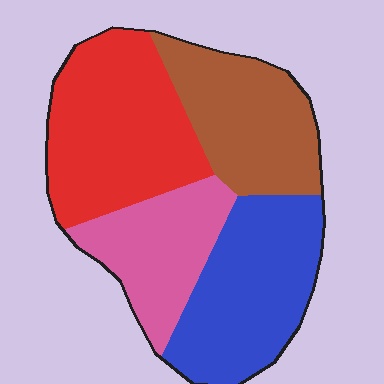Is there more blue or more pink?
Blue.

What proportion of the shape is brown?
Brown covers around 25% of the shape.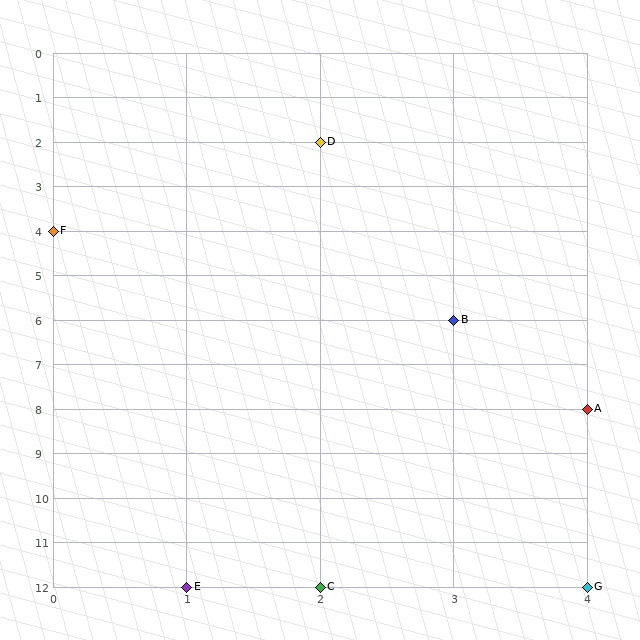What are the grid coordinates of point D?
Point D is at grid coordinates (2, 2).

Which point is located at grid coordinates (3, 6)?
Point B is at (3, 6).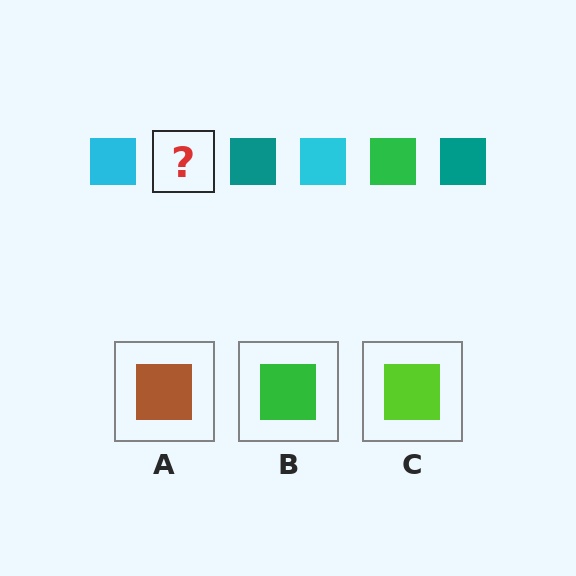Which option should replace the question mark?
Option B.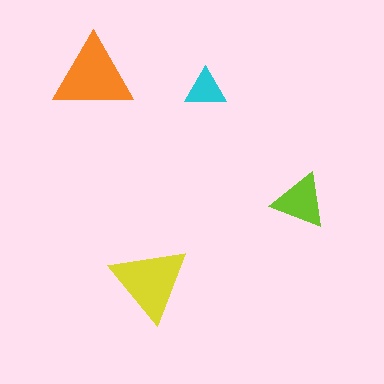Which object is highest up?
The orange triangle is topmost.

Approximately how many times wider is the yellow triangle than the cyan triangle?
About 2 times wider.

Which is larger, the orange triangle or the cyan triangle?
The orange one.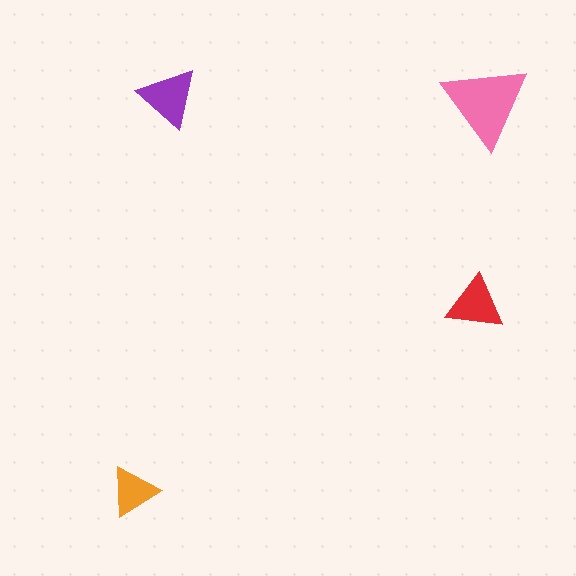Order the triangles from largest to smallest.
the pink one, the purple one, the red one, the orange one.